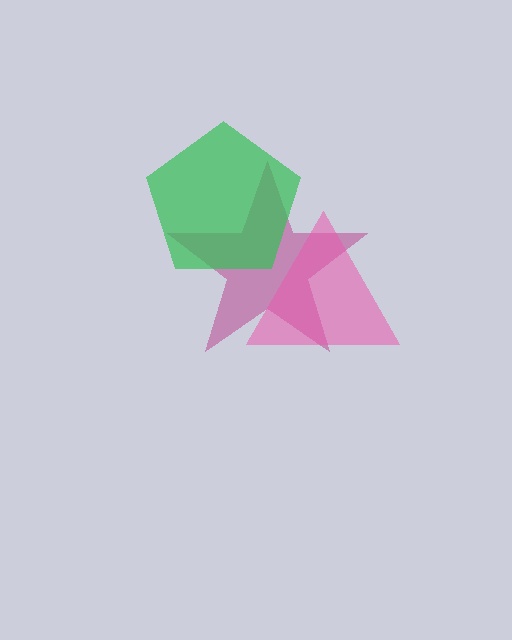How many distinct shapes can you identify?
There are 3 distinct shapes: a magenta star, a green pentagon, a pink triangle.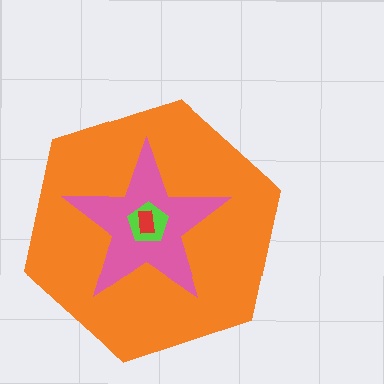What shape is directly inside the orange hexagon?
The pink star.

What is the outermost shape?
The orange hexagon.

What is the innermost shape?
The red rectangle.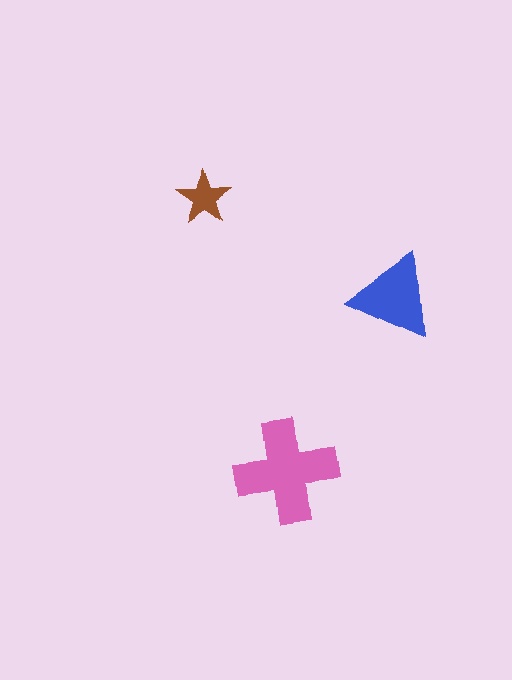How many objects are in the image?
There are 3 objects in the image.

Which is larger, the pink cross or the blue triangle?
The pink cross.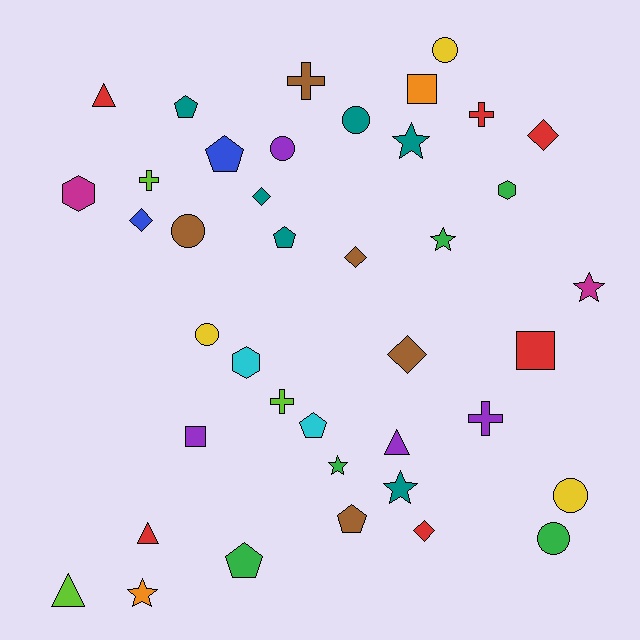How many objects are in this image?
There are 40 objects.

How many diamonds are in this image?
There are 6 diamonds.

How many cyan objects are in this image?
There are 2 cyan objects.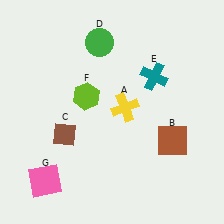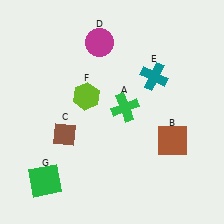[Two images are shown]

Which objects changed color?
A changed from yellow to green. D changed from green to magenta. G changed from pink to green.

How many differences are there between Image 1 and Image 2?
There are 3 differences between the two images.